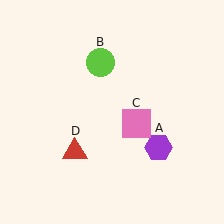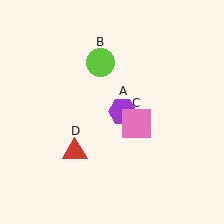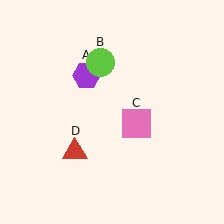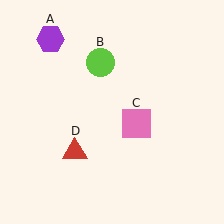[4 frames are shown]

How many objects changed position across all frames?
1 object changed position: purple hexagon (object A).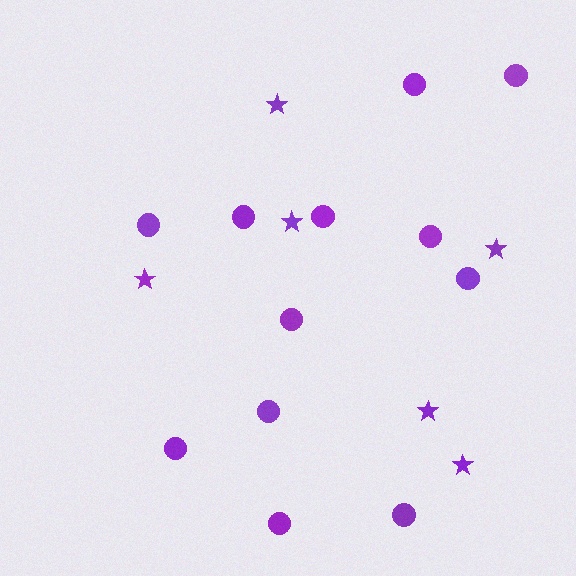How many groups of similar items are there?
There are 2 groups: one group of circles (12) and one group of stars (6).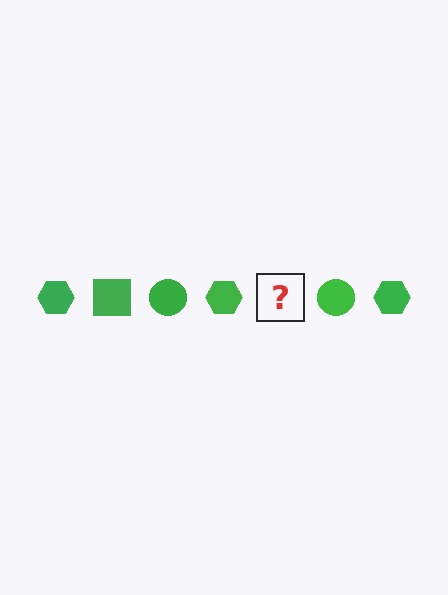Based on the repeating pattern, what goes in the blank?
The blank should be a green square.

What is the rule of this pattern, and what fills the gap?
The rule is that the pattern cycles through hexagon, square, circle shapes in green. The gap should be filled with a green square.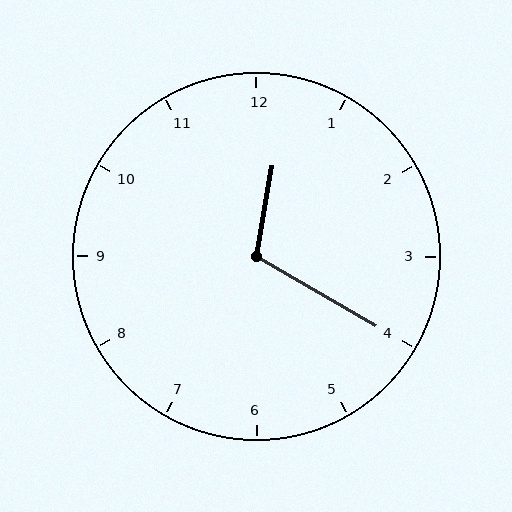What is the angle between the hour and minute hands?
Approximately 110 degrees.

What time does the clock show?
12:20.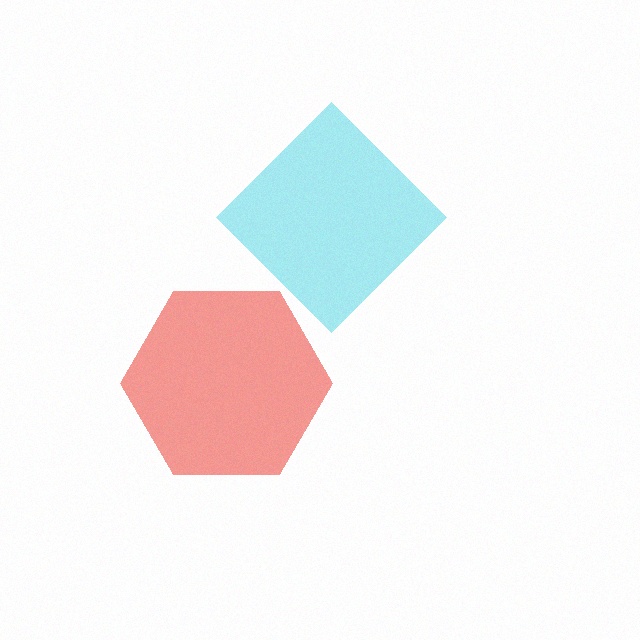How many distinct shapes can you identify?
There are 2 distinct shapes: a red hexagon, a cyan diamond.